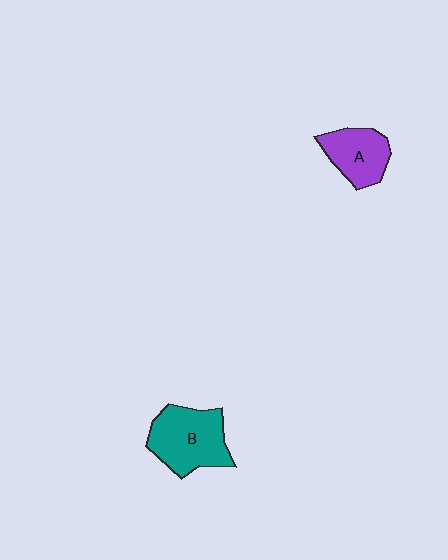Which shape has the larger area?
Shape B (teal).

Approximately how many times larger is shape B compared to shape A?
Approximately 1.4 times.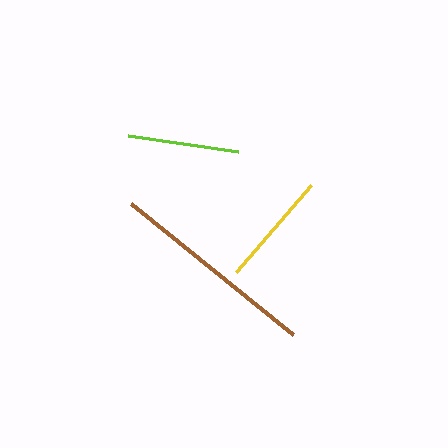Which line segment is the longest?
The brown line is the longest at approximately 209 pixels.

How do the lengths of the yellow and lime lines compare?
The yellow and lime lines are approximately the same length.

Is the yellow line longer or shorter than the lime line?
The yellow line is longer than the lime line.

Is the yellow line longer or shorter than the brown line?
The brown line is longer than the yellow line.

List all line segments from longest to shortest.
From longest to shortest: brown, yellow, lime.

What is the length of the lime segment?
The lime segment is approximately 111 pixels long.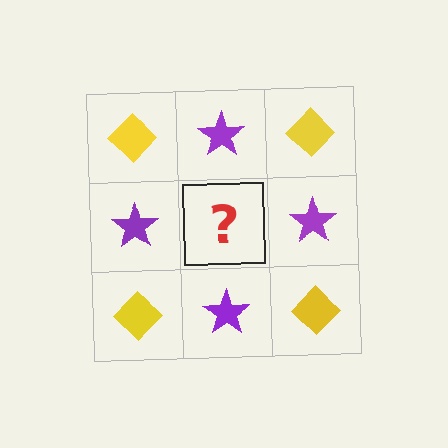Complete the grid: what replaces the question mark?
The question mark should be replaced with a yellow diamond.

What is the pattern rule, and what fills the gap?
The rule is that it alternates yellow diamond and purple star in a checkerboard pattern. The gap should be filled with a yellow diamond.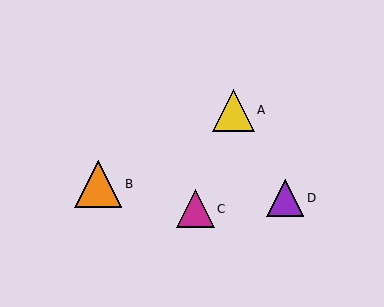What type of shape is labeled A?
Shape A is a yellow triangle.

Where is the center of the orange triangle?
The center of the orange triangle is at (98, 184).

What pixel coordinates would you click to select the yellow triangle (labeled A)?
Click at (234, 110) to select the yellow triangle A.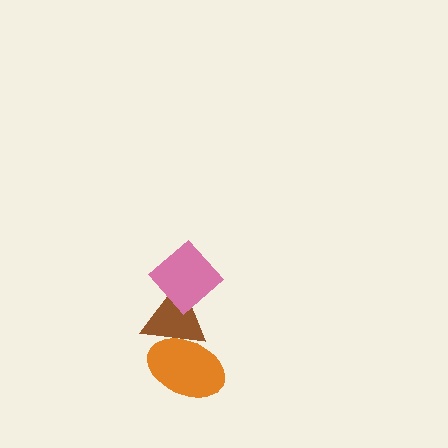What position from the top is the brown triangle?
The brown triangle is 2nd from the top.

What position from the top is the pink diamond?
The pink diamond is 1st from the top.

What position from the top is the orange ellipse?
The orange ellipse is 3rd from the top.